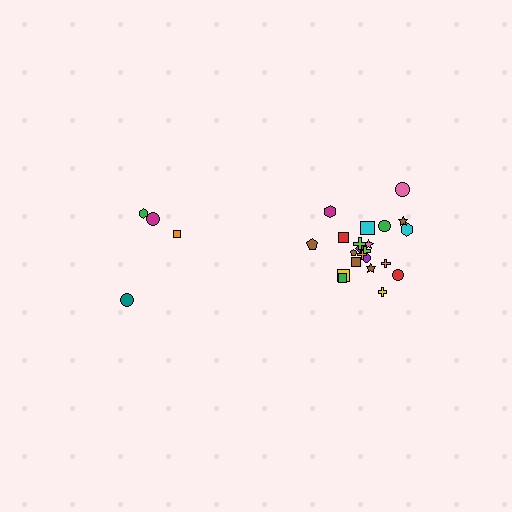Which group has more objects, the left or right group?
The right group.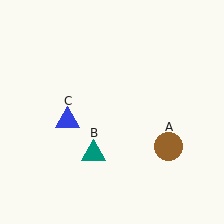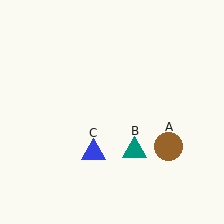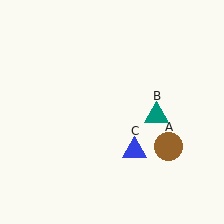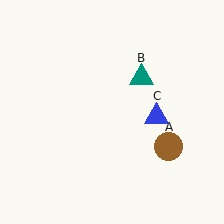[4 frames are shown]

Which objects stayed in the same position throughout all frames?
Brown circle (object A) remained stationary.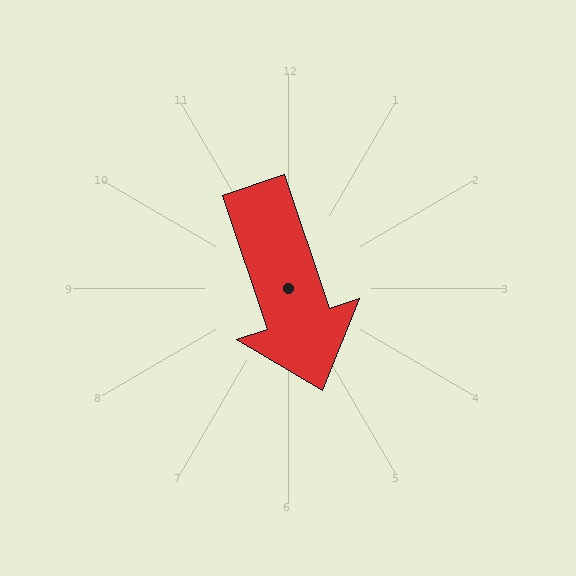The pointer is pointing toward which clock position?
Roughly 5 o'clock.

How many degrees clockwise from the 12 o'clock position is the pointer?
Approximately 162 degrees.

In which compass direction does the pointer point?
South.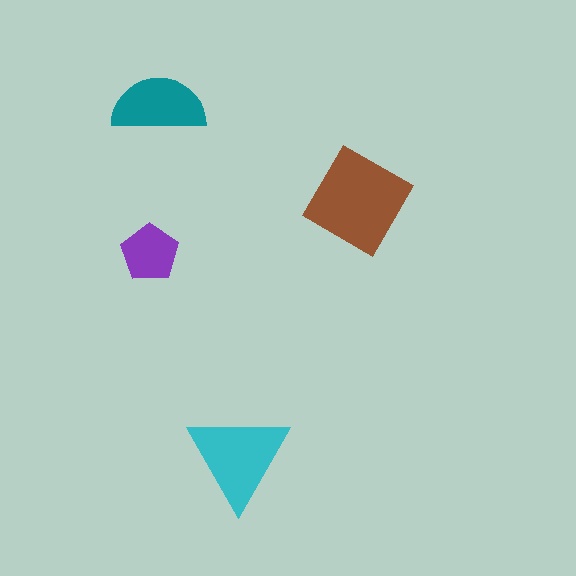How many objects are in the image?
There are 4 objects in the image.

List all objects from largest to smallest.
The brown diamond, the cyan triangle, the teal semicircle, the purple pentagon.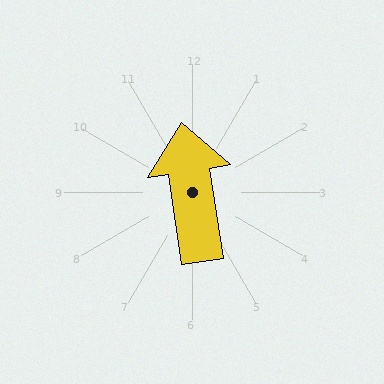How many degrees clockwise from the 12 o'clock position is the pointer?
Approximately 352 degrees.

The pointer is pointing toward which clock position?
Roughly 12 o'clock.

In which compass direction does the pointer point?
North.